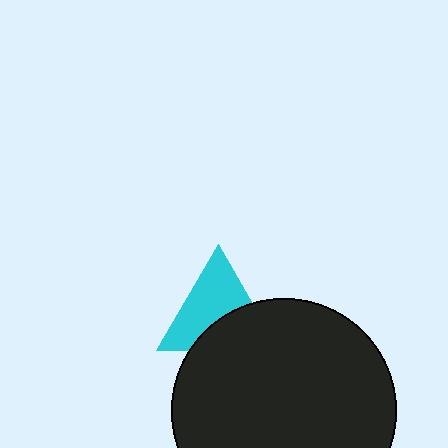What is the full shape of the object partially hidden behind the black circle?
The partially hidden object is a cyan triangle.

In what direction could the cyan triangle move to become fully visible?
The cyan triangle could move up. That would shift it out from behind the black circle entirely.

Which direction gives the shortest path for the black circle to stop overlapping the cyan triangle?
Moving down gives the shortest separation.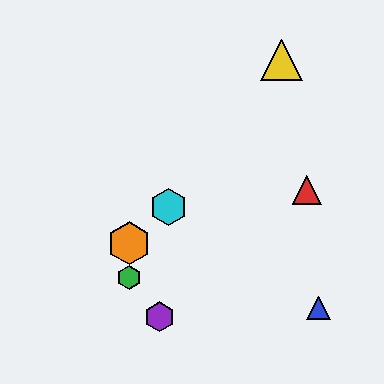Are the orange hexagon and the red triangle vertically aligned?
No, the orange hexagon is at x≈129 and the red triangle is at x≈307.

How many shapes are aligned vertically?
2 shapes (the green hexagon, the orange hexagon) are aligned vertically.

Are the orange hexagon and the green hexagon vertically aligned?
Yes, both are at x≈129.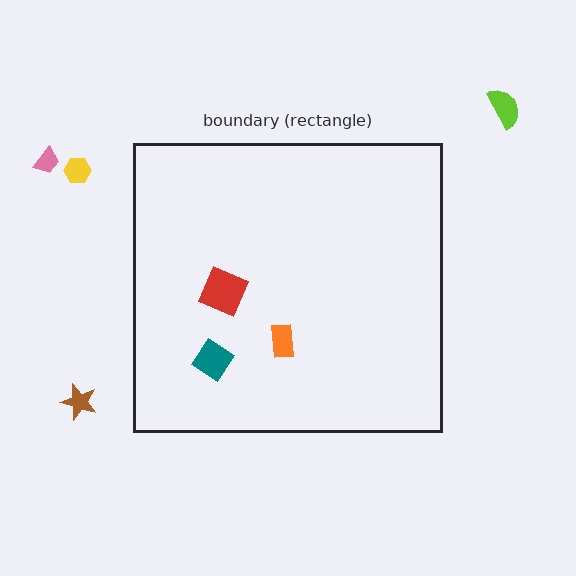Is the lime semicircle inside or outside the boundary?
Outside.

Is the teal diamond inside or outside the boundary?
Inside.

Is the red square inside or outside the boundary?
Inside.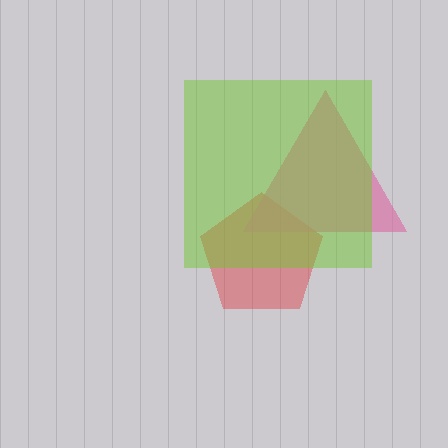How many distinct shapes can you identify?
There are 3 distinct shapes: a red pentagon, a pink triangle, a lime square.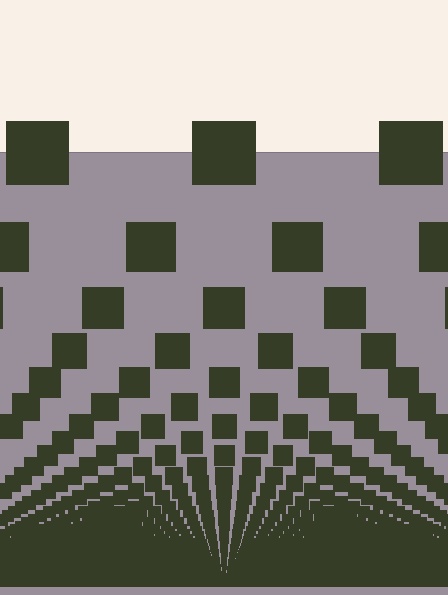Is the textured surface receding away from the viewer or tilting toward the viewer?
The surface appears to tilt toward the viewer. Texture elements get larger and sparser toward the top.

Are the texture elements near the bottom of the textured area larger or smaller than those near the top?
Smaller. The gradient is inverted — elements near the bottom are smaller and denser.